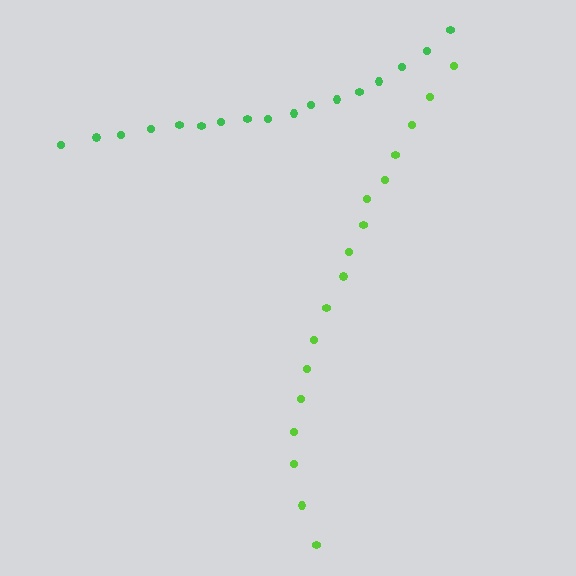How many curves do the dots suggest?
There are 2 distinct paths.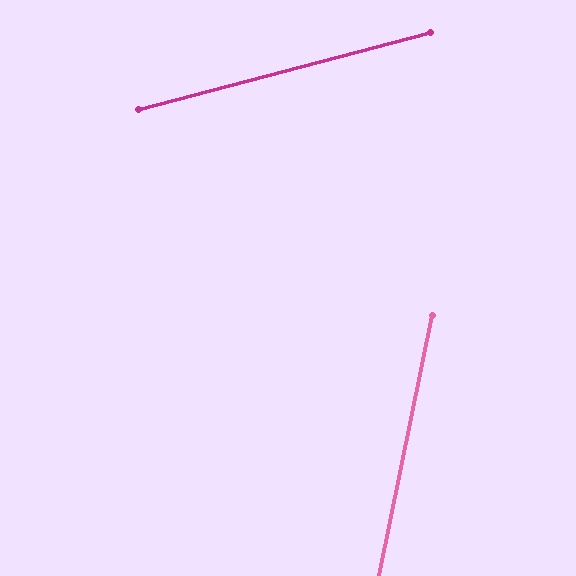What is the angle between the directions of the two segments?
Approximately 64 degrees.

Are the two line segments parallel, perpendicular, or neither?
Neither parallel nor perpendicular — they differ by about 64°.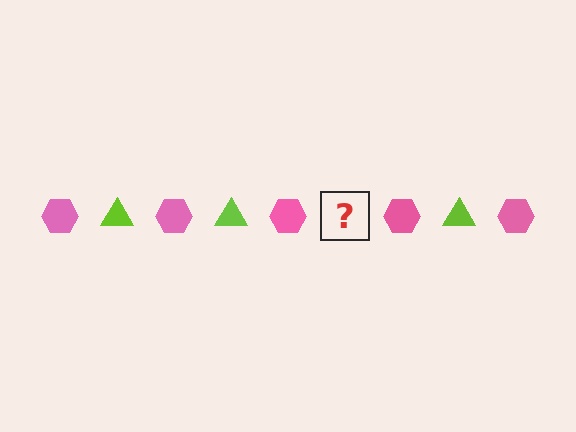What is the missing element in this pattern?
The missing element is a lime triangle.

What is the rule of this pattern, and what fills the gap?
The rule is that the pattern alternates between pink hexagon and lime triangle. The gap should be filled with a lime triangle.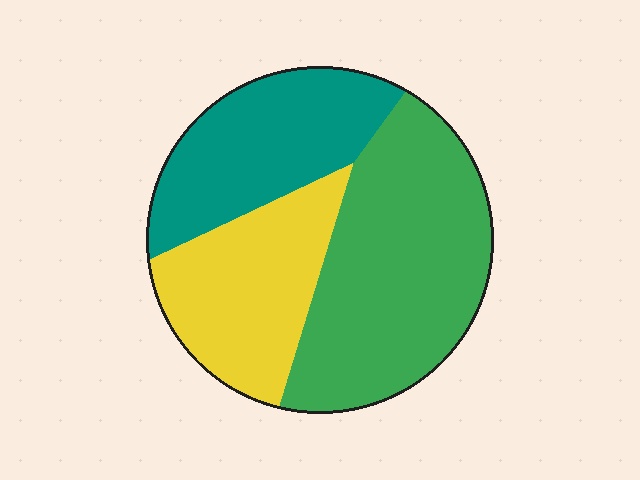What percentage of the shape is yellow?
Yellow covers 27% of the shape.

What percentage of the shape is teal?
Teal takes up about one quarter (1/4) of the shape.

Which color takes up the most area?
Green, at roughly 45%.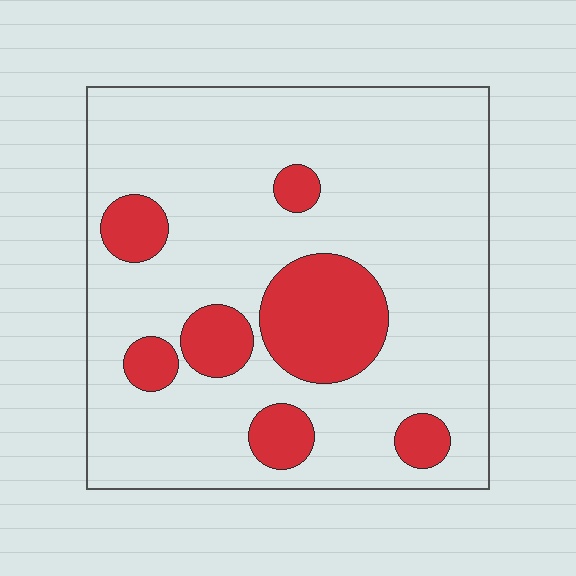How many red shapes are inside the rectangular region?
7.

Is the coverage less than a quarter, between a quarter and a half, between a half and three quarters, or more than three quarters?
Less than a quarter.